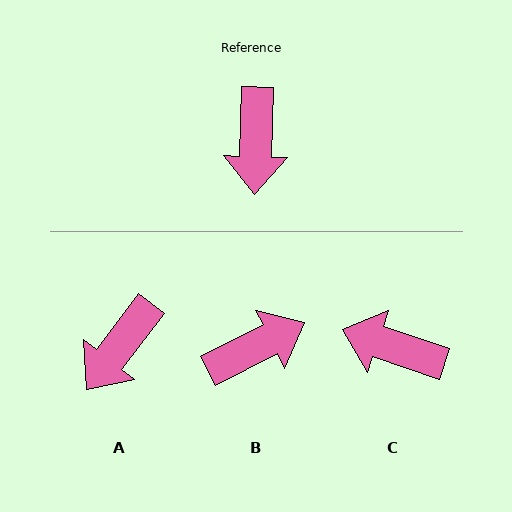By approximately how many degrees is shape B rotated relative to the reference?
Approximately 118 degrees counter-clockwise.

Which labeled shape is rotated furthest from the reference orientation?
B, about 118 degrees away.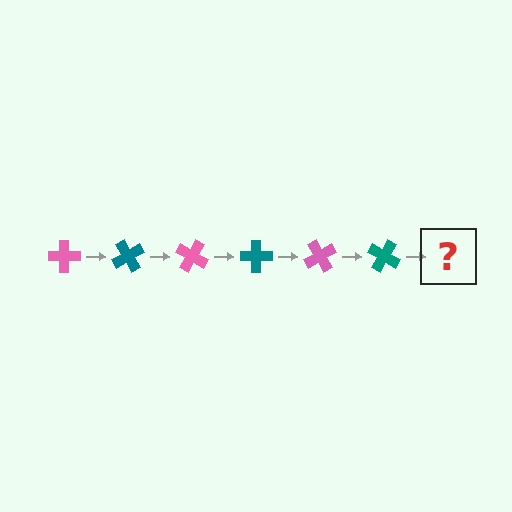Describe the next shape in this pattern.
It should be a pink cross, rotated 360 degrees from the start.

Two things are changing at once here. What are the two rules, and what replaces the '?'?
The two rules are that it rotates 60 degrees each step and the color cycles through pink and teal. The '?' should be a pink cross, rotated 360 degrees from the start.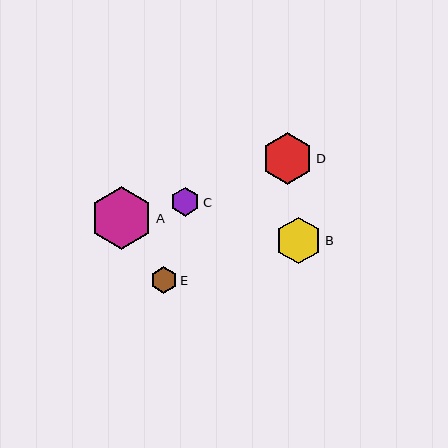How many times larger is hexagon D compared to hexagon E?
Hexagon D is approximately 1.9 times the size of hexagon E.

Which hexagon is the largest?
Hexagon A is the largest with a size of approximately 63 pixels.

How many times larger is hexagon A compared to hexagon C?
Hexagon A is approximately 2.2 times the size of hexagon C.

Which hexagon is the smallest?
Hexagon E is the smallest with a size of approximately 27 pixels.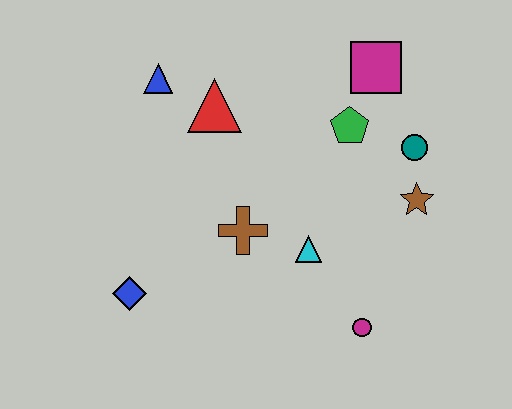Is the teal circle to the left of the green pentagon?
No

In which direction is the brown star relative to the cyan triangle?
The brown star is to the right of the cyan triangle.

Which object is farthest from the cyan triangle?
The blue triangle is farthest from the cyan triangle.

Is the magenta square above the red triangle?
Yes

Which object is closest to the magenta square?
The green pentagon is closest to the magenta square.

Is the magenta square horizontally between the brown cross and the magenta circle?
No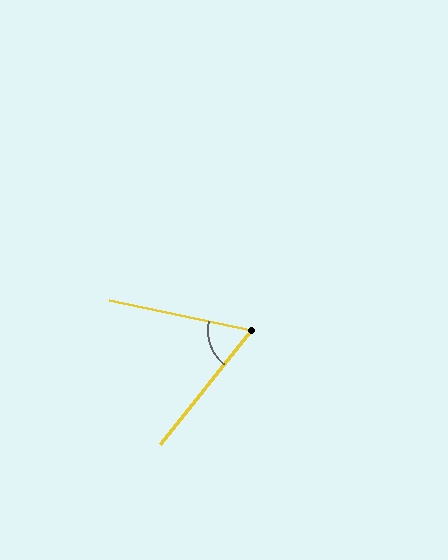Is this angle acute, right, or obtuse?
It is acute.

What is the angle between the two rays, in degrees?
Approximately 63 degrees.